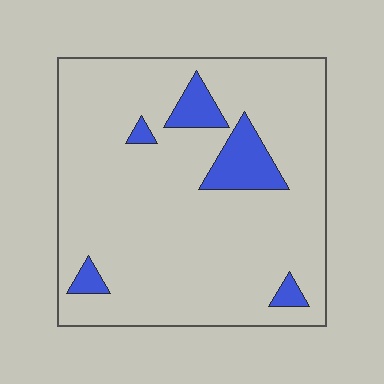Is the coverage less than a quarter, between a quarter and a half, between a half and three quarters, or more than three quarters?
Less than a quarter.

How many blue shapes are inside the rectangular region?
5.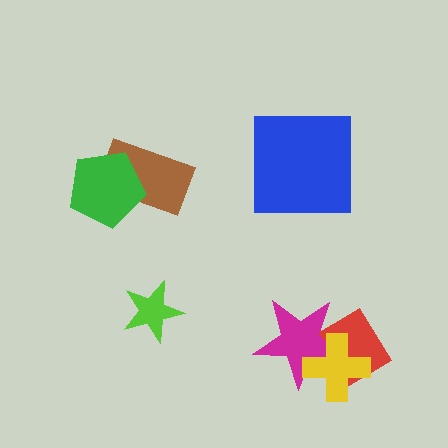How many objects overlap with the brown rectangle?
1 object overlaps with the brown rectangle.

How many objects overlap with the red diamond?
2 objects overlap with the red diamond.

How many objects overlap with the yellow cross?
2 objects overlap with the yellow cross.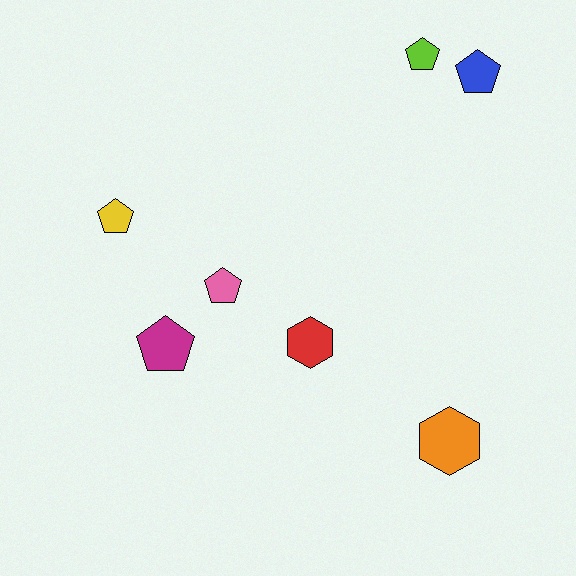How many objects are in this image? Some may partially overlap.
There are 7 objects.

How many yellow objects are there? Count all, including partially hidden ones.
There is 1 yellow object.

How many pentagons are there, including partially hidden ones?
There are 5 pentagons.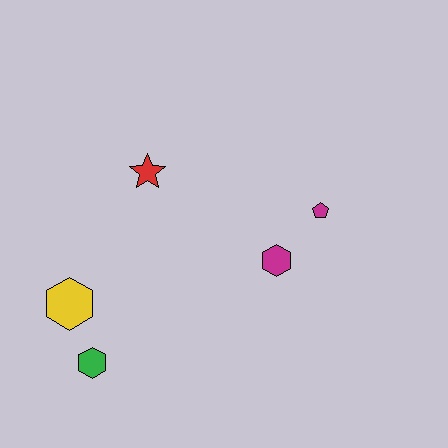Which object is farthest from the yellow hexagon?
The magenta pentagon is farthest from the yellow hexagon.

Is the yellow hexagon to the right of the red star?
No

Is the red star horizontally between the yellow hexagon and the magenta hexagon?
Yes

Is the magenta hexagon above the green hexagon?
Yes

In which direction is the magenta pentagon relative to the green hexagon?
The magenta pentagon is to the right of the green hexagon.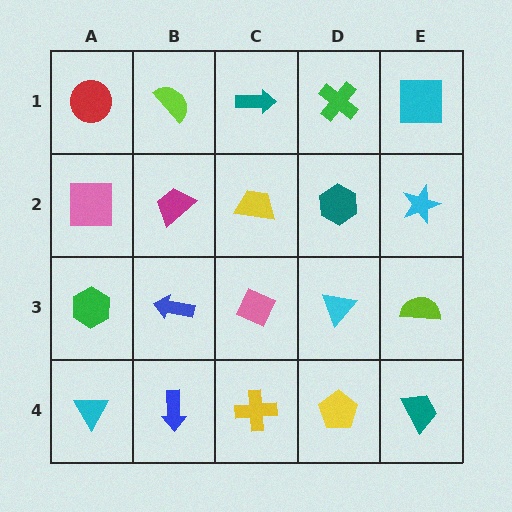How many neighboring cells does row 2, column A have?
3.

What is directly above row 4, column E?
A lime semicircle.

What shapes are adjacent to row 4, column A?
A green hexagon (row 3, column A), a blue arrow (row 4, column B).